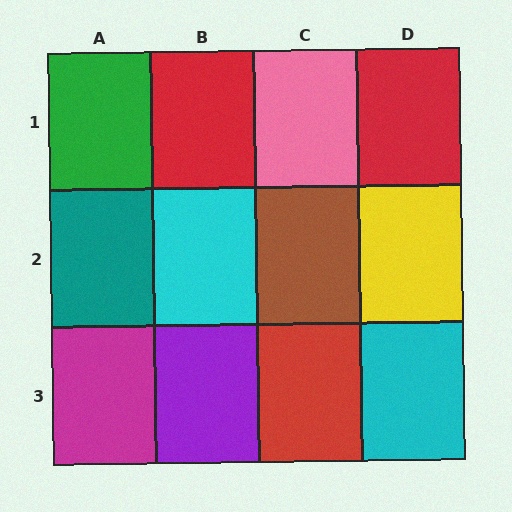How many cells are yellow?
1 cell is yellow.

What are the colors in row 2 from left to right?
Teal, cyan, brown, yellow.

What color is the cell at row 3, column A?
Magenta.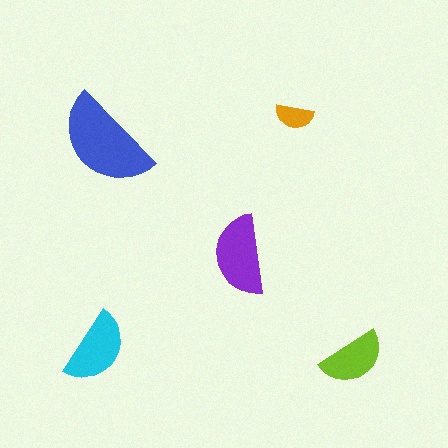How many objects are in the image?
There are 5 objects in the image.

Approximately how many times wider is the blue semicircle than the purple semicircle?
About 1.5 times wider.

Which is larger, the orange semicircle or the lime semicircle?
The lime one.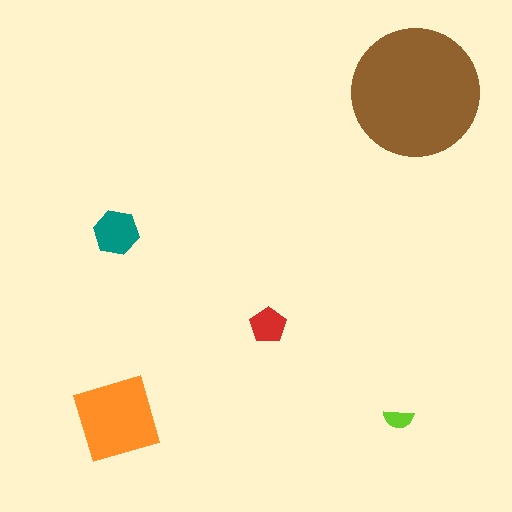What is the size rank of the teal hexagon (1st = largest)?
3rd.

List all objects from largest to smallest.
The brown circle, the orange diamond, the teal hexagon, the red pentagon, the lime semicircle.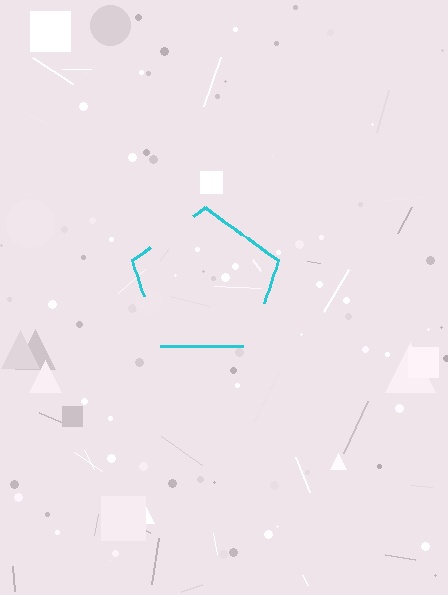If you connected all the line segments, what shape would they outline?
They would outline a pentagon.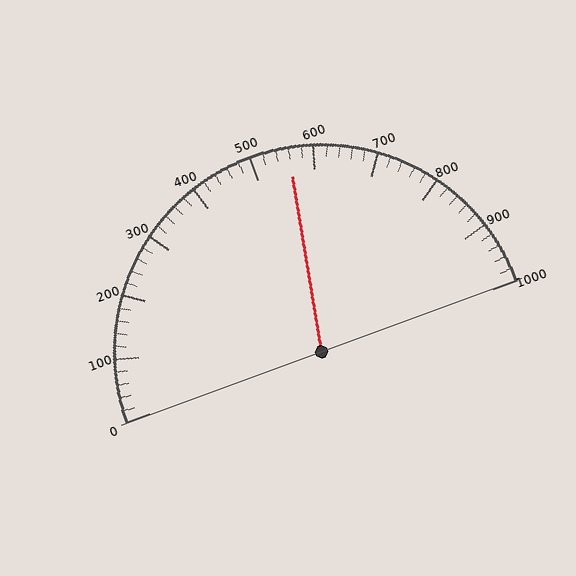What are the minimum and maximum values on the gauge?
The gauge ranges from 0 to 1000.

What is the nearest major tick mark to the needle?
The nearest major tick mark is 600.